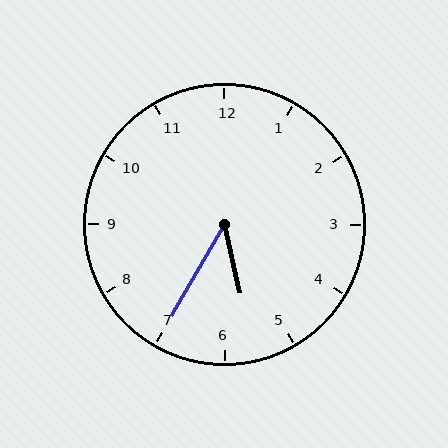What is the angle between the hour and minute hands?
Approximately 42 degrees.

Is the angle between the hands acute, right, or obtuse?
It is acute.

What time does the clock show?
5:35.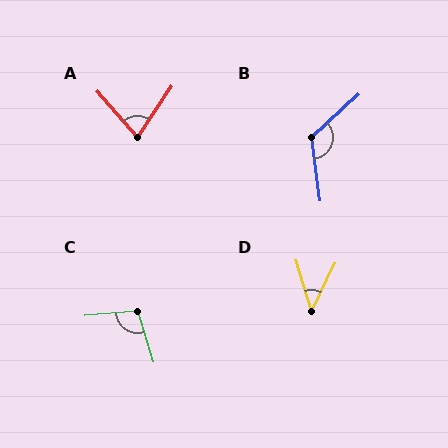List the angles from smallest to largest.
D (43°), A (76°), C (101°), B (125°).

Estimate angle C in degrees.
Approximately 101 degrees.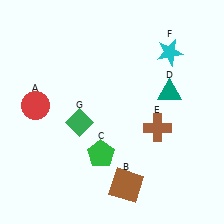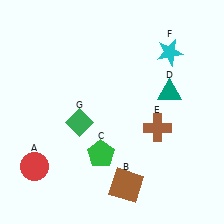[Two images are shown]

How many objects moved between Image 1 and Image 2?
1 object moved between the two images.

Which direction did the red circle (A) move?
The red circle (A) moved down.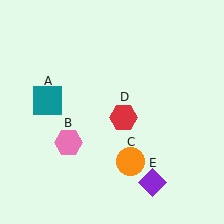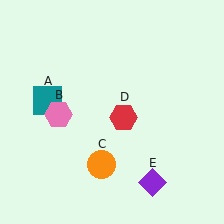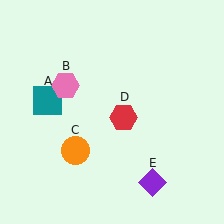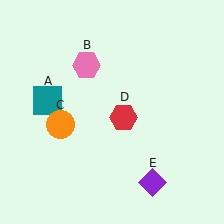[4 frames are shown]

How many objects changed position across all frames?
2 objects changed position: pink hexagon (object B), orange circle (object C).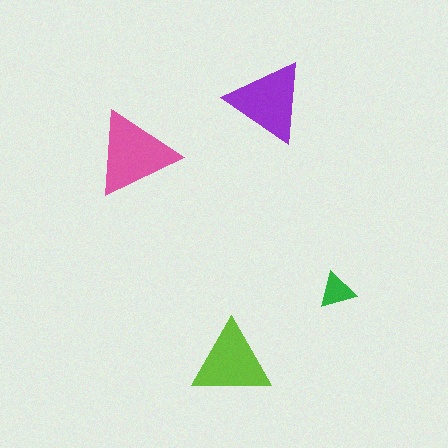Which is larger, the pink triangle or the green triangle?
The pink one.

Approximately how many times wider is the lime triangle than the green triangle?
About 2 times wider.